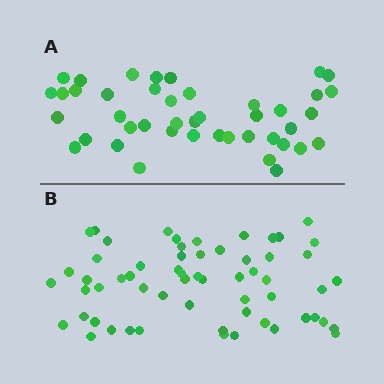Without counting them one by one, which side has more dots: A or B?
Region B (the bottom region) has more dots.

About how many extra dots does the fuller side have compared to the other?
Region B has approximately 15 more dots than region A.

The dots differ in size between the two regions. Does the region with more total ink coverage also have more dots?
No. Region A has more total ink coverage because its dots are larger, but region B actually contains more individual dots. Total area can be misleading — the number of items is what matters here.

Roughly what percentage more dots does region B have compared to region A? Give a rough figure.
About 40% more.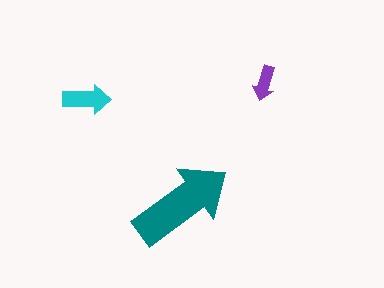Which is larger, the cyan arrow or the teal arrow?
The teal one.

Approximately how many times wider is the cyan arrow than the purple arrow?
About 1.5 times wider.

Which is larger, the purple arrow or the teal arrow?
The teal one.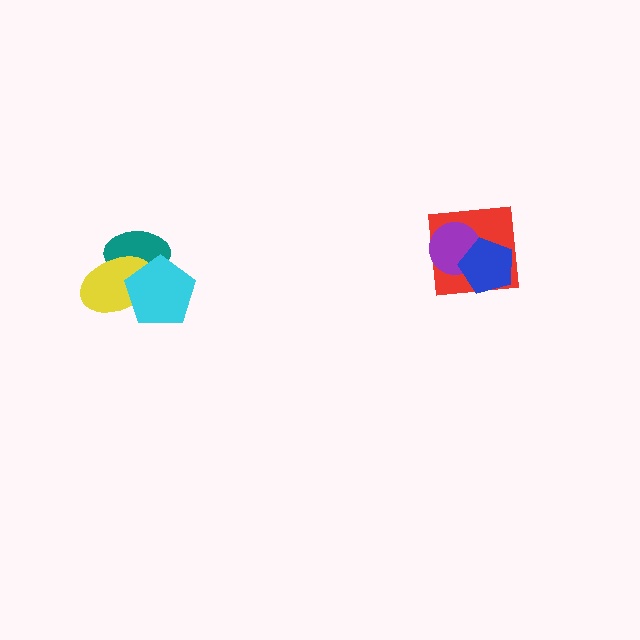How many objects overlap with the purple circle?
2 objects overlap with the purple circle.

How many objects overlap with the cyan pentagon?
2 objects overlap with the cyan pentagon.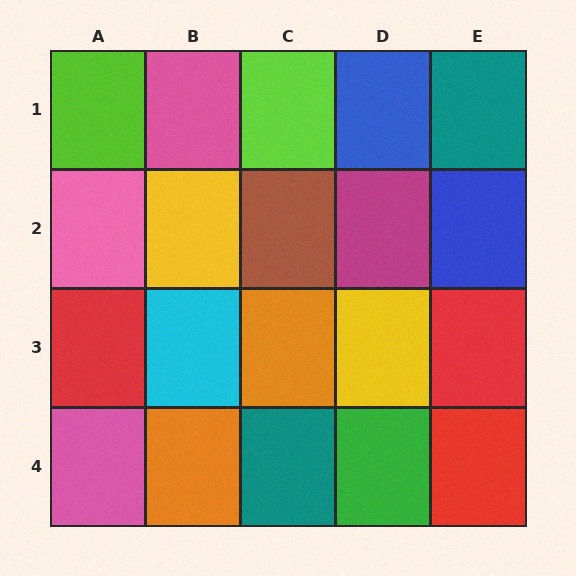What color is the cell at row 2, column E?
Blue.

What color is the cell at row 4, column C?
Teal.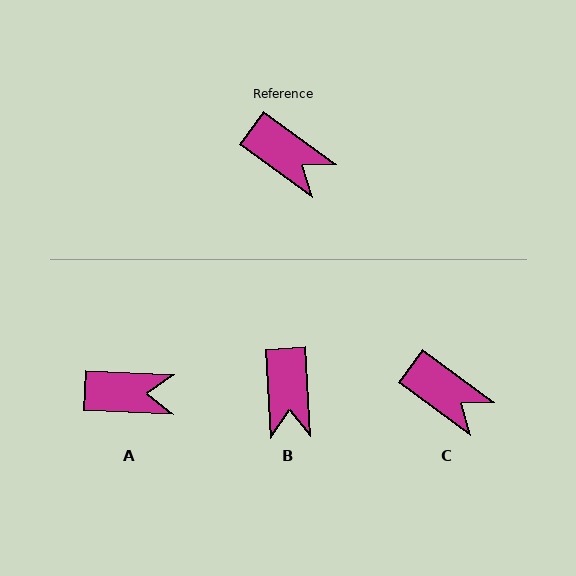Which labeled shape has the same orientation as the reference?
C.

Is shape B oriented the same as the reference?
No, it is off by about 50 degrees.